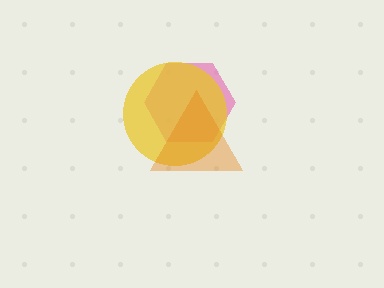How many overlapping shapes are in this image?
There are 3 overlapping shapes in the image.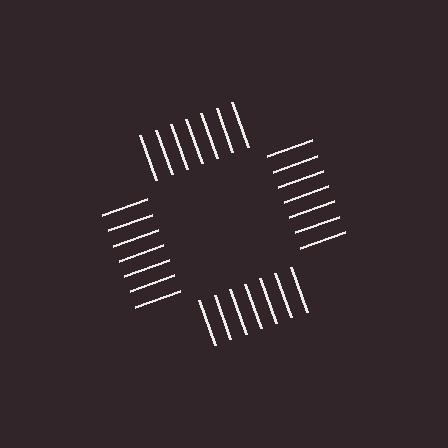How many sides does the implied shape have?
4 sides — the line-ends trace a square.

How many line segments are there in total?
28 — 7 along each of the 4 edges.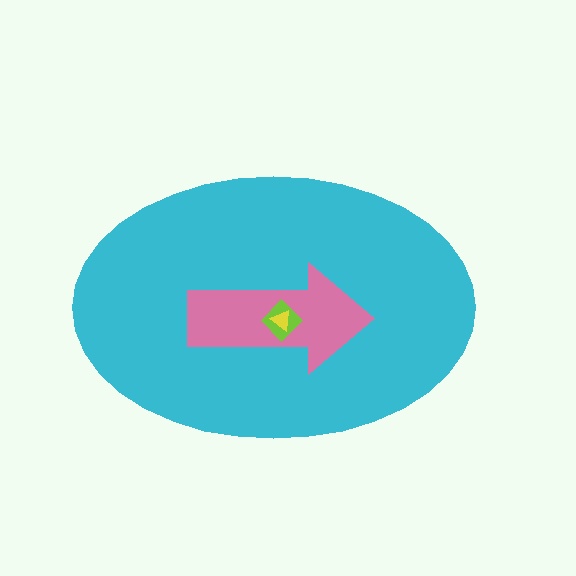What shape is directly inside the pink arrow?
The lime diamond.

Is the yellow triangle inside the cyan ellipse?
Yes.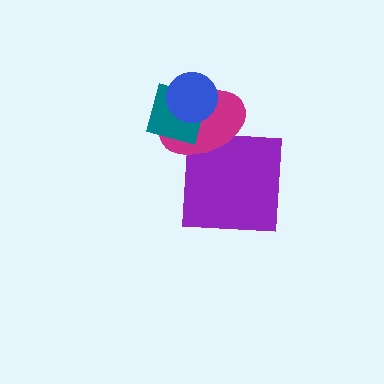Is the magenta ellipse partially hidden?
Yes, it is partially covered by another shape.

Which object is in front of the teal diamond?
The blue circle is in front of the teal diamond.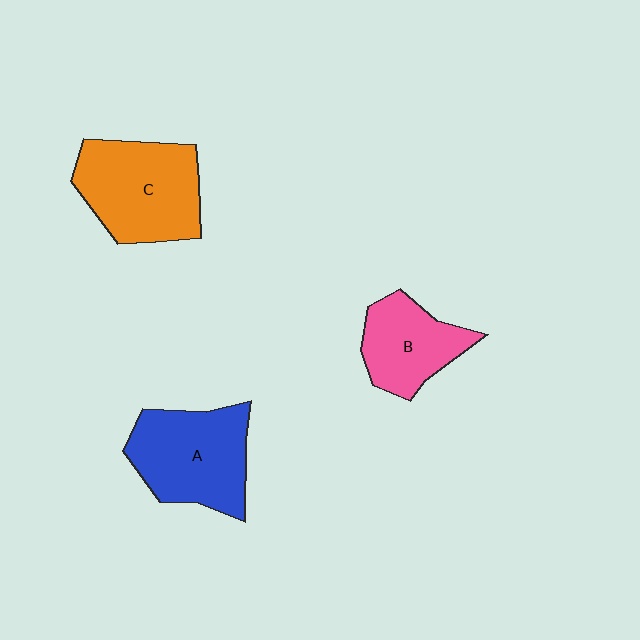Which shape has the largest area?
Shape C (orange).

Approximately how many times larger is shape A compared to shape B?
Approximately 1.4 times.